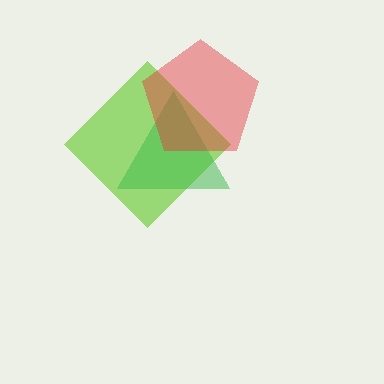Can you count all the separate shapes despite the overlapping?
Yes, there are 3 separate shapes.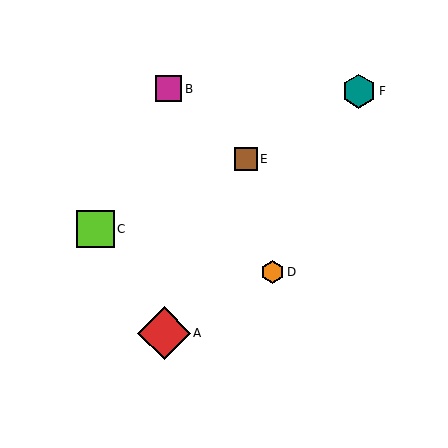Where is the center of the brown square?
The center of the brown square is at (246, 159).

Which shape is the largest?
The red diamond (labeled A) is the largest.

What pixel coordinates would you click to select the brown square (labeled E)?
Click at (246, 159) to select the brown square E.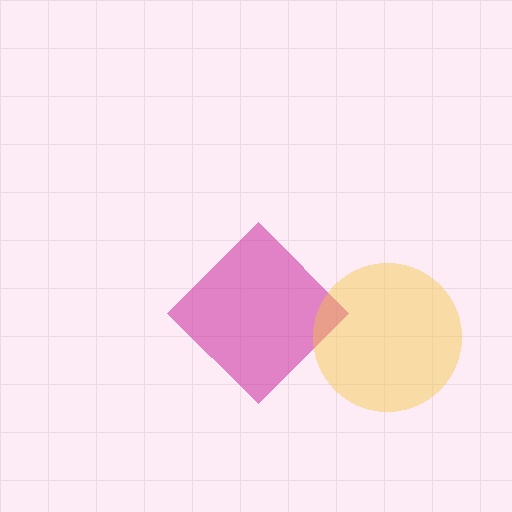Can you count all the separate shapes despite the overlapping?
Yes, there are 2 separate shapes.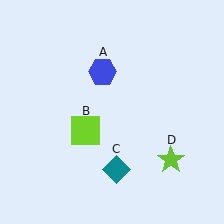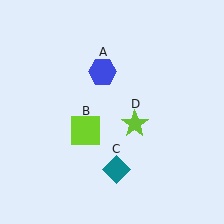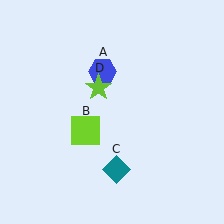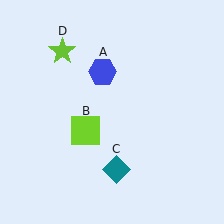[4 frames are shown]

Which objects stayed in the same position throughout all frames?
Blue hexagon (object A) and lime square (object B) and teal diamond (object C) remained stationary.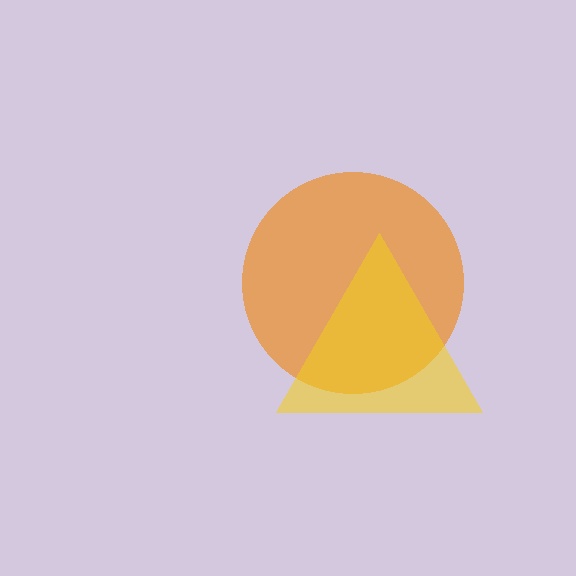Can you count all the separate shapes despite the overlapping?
Yes, there are 2 separate shapes.